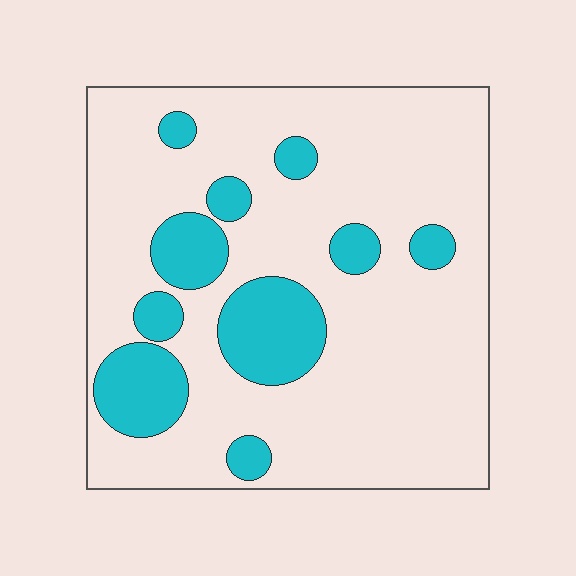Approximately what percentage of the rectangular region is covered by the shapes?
Approximately 20%.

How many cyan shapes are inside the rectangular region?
10.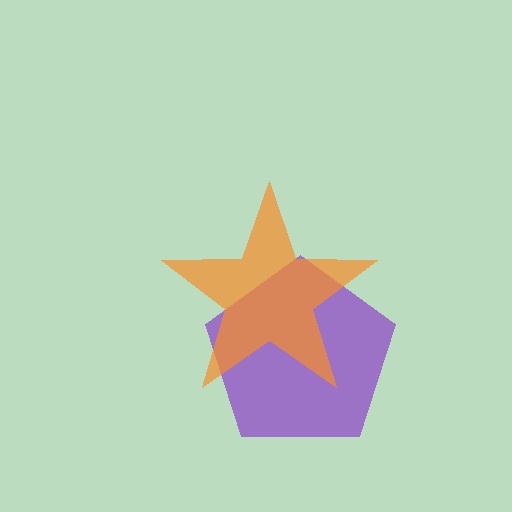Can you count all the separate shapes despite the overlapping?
Yes, there are 2 separate shapes.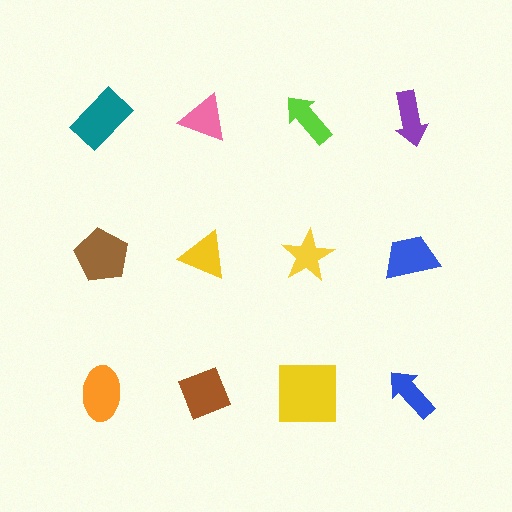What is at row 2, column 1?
A brown pentagon.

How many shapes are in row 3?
4 shapes.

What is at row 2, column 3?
A yellow star.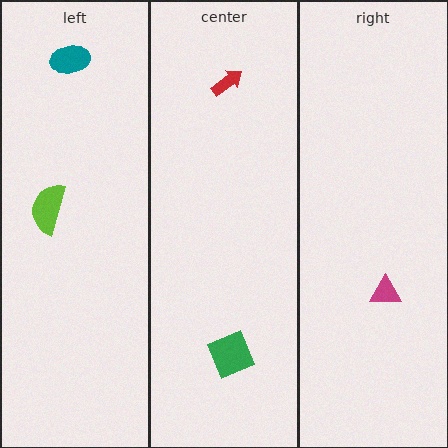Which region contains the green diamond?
The center region.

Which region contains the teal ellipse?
The left region.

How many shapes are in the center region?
2.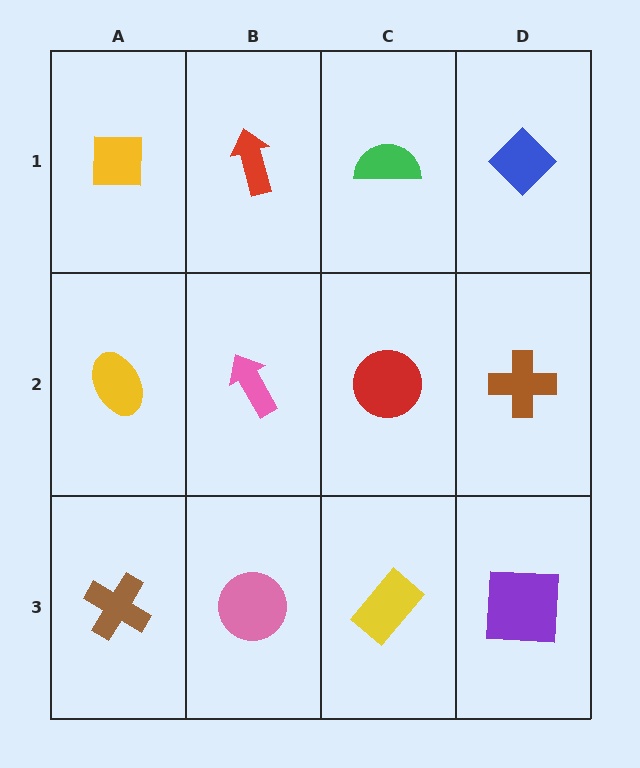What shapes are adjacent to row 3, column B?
A pink arrow (row 2, column B), a brown cross (row 3, column A), a yellow rectangle (row 3, column C).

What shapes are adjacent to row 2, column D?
A blue diamond (row 1, column D), a purple square (row 3, column D), a red circle (row 2, column C).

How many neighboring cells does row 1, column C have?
3.